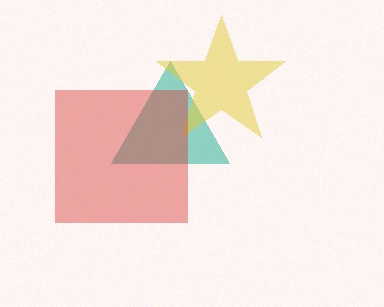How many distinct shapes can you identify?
There are 3 distinct shapes: a teal triangle, a yellow star, a red square.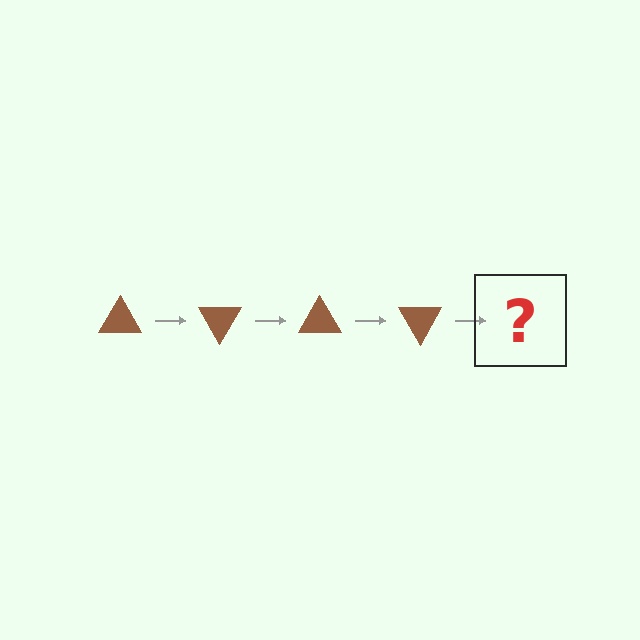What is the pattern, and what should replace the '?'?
The pattern is that the triangle rotates 60 degrees each step. The '?' should be a brown triangle rotated 240 degrees.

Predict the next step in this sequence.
The next step is a brown triangle rotated 240 degrees.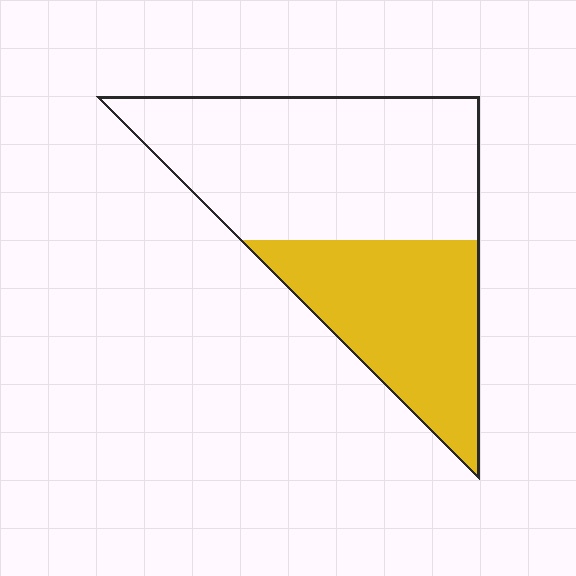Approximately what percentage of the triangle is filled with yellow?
Approximately 40%.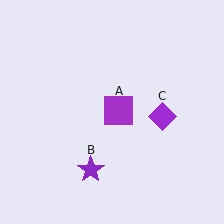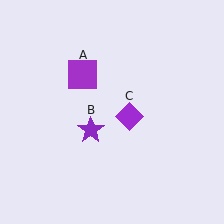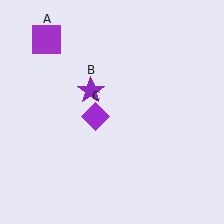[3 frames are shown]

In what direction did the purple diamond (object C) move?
The purple diamond (object C) moved left.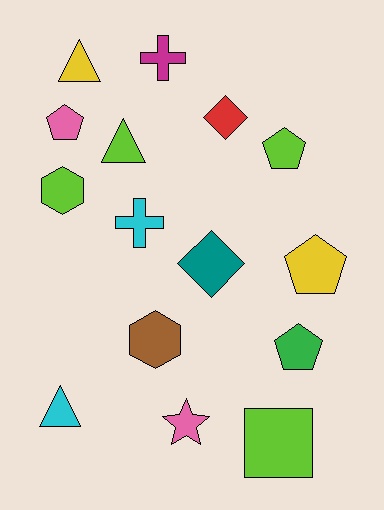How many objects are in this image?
There are 15 objects.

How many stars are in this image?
There is 1 star.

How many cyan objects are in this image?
There are 2 cyan objects.